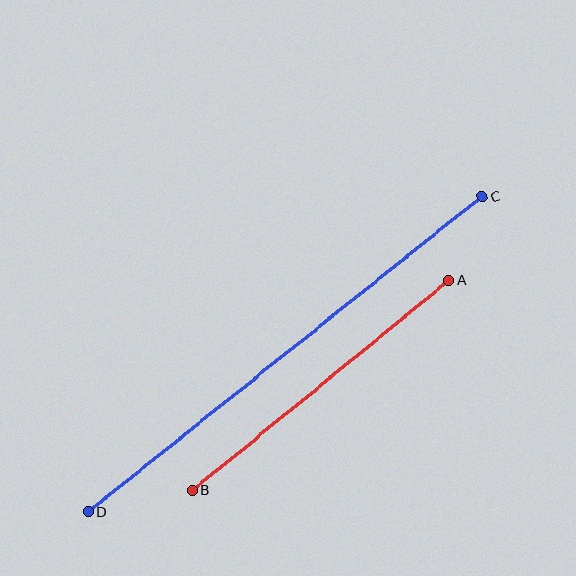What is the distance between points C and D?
The distance is approximately 505 pixels.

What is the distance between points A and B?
The distance is approximately 331 pixels.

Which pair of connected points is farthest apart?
Points C and D are farthest apart.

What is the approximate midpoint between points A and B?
The midpoint is at approximately (321, 385) pixels.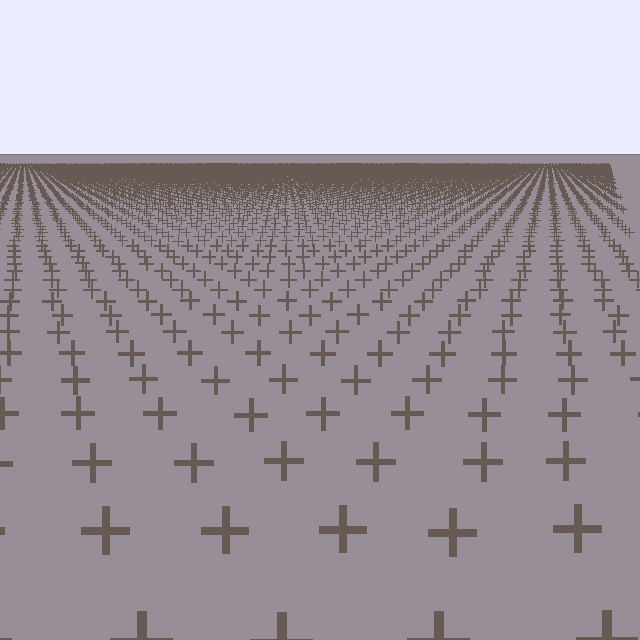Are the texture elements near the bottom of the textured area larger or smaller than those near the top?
Larger. Near the bottom, elements are closer to the viewer and appear at a bigger on-screen size.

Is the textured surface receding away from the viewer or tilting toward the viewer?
The surface is receding away from the viewer. Texture elements get smaller and denser toward the top.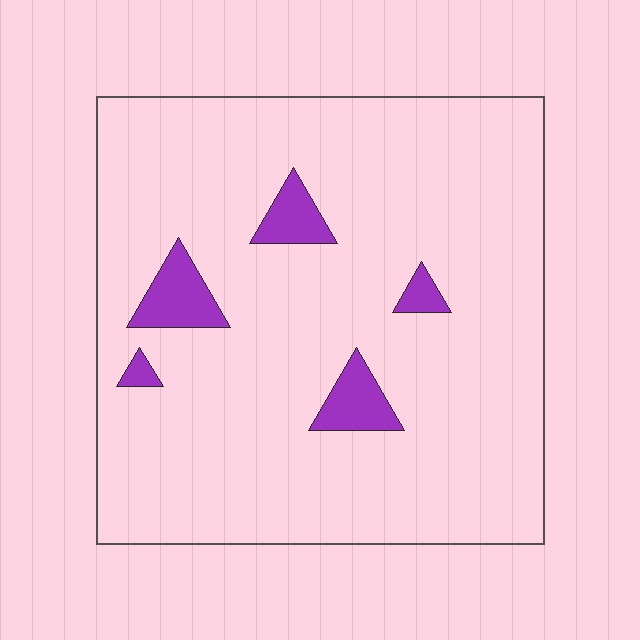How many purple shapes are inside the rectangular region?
5.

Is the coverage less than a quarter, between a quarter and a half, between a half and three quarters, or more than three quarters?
Less than a quarter.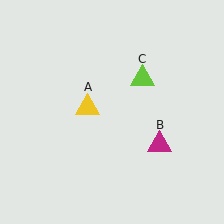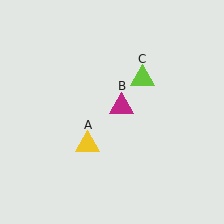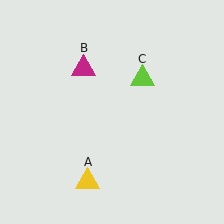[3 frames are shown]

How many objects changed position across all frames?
2 objects changed position: yellow triangle (object A), magenta triangle (object B).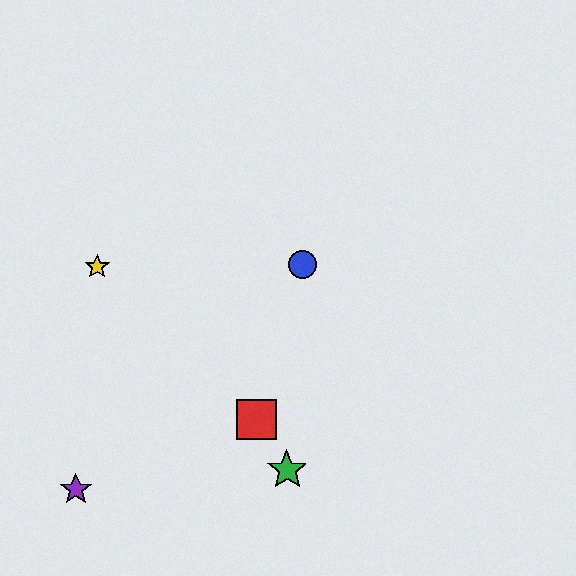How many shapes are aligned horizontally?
2 shapes (the blue circle, the yellow star) are aligned horizontally.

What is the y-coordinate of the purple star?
The purple star is at y≈489.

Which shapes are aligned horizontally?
The blue circle, the yellow star are aligned horizontally.